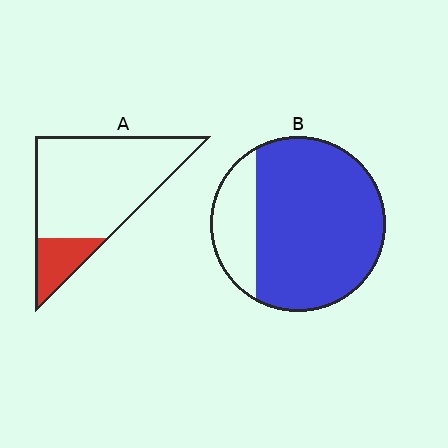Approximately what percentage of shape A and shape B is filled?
A is approximately 20% and B is approximately 80%.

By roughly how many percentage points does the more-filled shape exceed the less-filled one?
By roughly 60 percentage points (B over A).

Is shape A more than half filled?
No.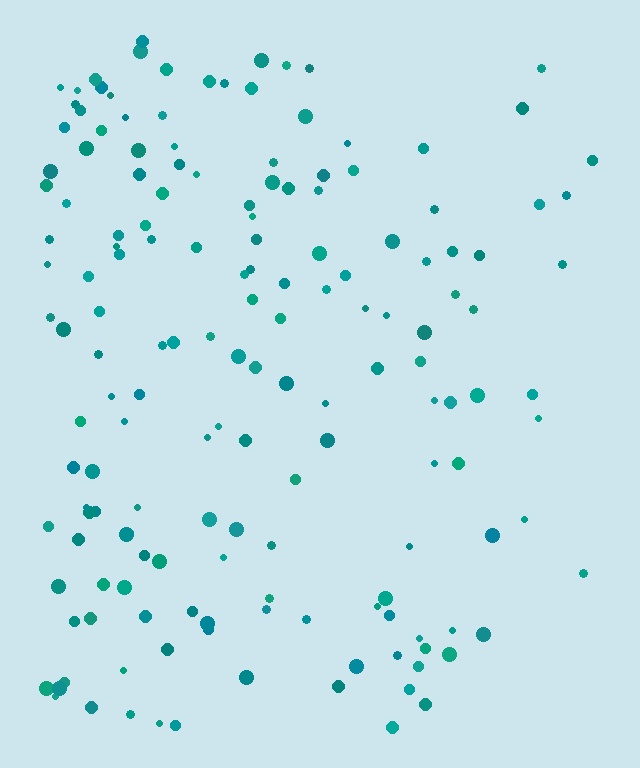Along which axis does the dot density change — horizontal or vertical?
Horizontal.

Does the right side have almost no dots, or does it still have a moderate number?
Still a moderate number, just noticeably fewer than the left.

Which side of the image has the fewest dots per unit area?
The right.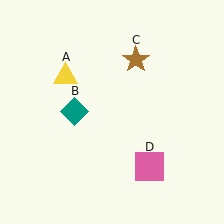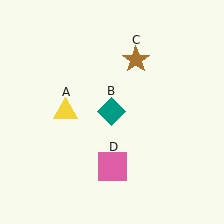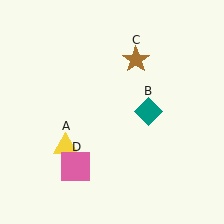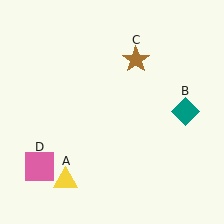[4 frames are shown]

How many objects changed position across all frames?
3 objects changed position: yellow triangle (object A), teal diamond (object B), pink square (object D).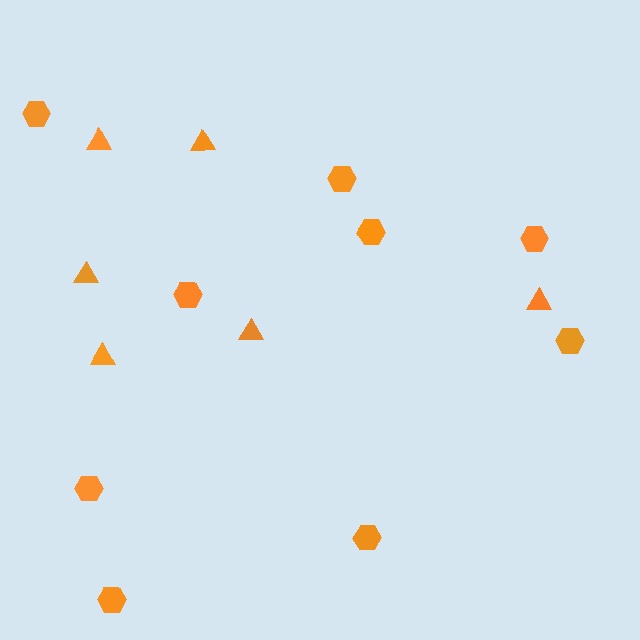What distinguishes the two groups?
There are 2 groups: one group of triangles (6) and one group of hexagons (9).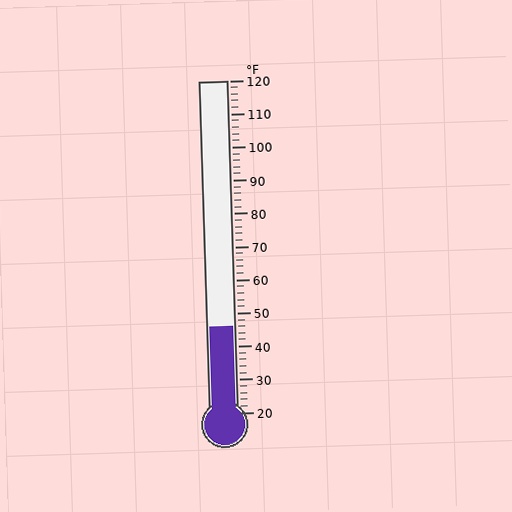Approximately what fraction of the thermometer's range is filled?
The thermometer is filled to approximately 25% of its range.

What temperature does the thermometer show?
The thermometer shows approximately 46°F.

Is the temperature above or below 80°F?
The temperature is below 80°F.